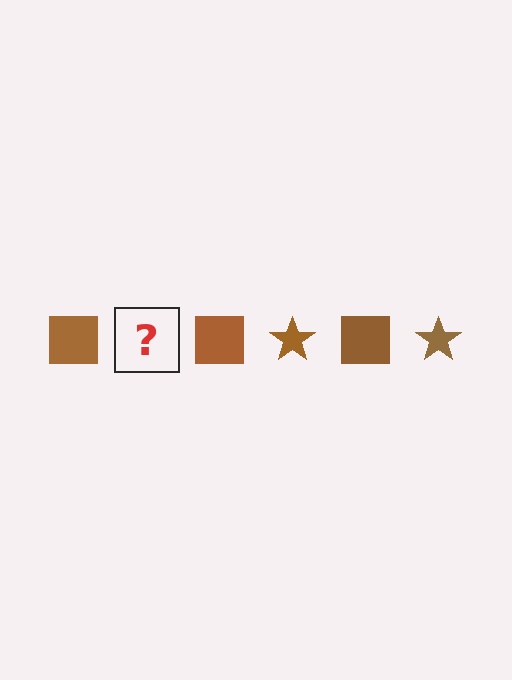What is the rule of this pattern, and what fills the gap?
The rule is that the pattern cycles through square, star shapes in brown. The gap should be filled with a brown star.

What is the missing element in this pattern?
The missing element is a brown star.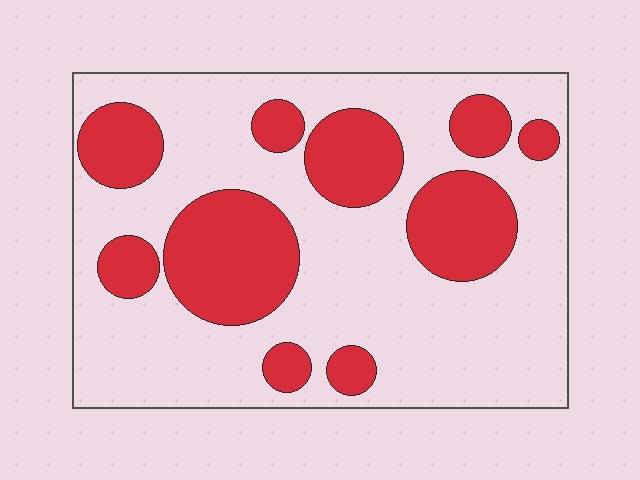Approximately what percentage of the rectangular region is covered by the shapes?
Approximately 30%.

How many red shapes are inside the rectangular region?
10.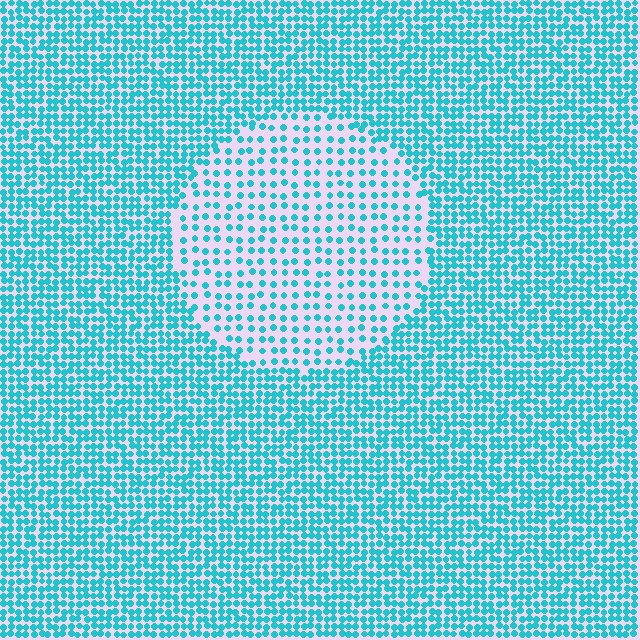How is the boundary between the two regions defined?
The boundary is defined by a change in element density (approximately 2.2x ratio). All elements are the same color, size, and shape.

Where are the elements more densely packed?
The elements are more densely packed outside the circle boundary.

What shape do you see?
I see a circle.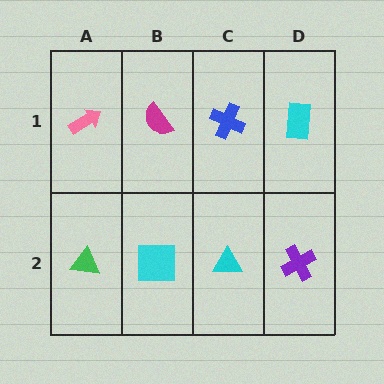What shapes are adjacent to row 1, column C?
A cyan triangle (row 2, column C), a magenta semicircle (row 1, column B), a cyan rectangle (row 1, column D).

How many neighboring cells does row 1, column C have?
3.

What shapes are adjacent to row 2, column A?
A pink arrow (row 1, column A), a cyan square (row 2, column B).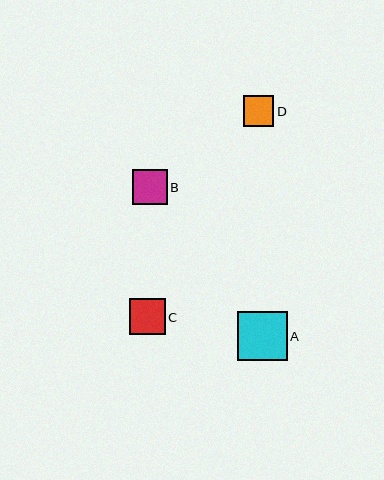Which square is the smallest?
Square D is the smallest with a size of approximately 31 pixels.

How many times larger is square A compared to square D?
Square A is approximately 1.6 times the size of square D.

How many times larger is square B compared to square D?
Square B is approximately 1.1 times the size of square D.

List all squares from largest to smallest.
From largest to smallest: A, C, B, D.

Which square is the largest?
Square A is the largest with a size of approximately 49 pixels.